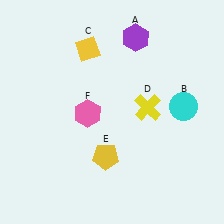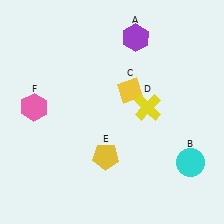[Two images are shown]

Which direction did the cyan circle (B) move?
The cyan circle (B) moved down.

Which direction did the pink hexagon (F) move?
The pink hexagon (F) moved left.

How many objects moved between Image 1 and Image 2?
3 objects moved between the two images.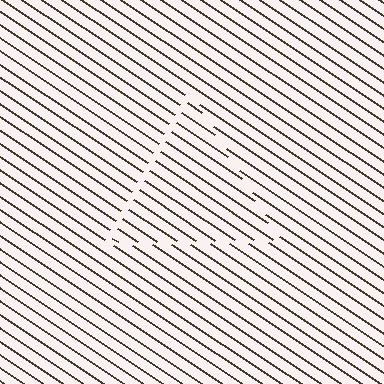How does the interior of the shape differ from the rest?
The interior of the shape contains the same grating, shifted by half a period — the contour is defined by the phase discontinuity where line-ends from the inner and outer gratings abut.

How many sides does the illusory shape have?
3 sides — the line-ends trace a triangle.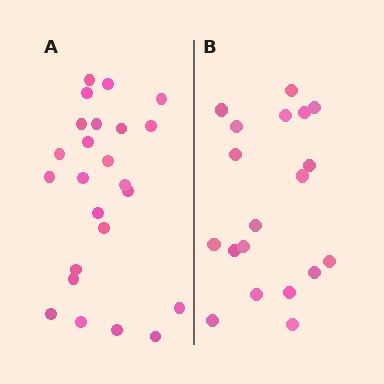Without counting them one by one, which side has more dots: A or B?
Region A (the left region) has more dots.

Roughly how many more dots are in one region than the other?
Region A has about 5 more dots than region B.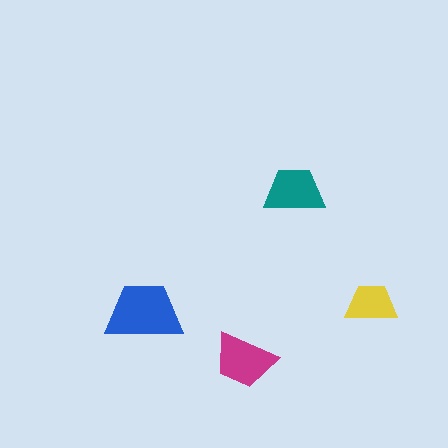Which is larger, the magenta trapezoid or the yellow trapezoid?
The magenta one.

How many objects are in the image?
There are 4 objects in the image.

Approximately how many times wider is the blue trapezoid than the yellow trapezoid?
About 1.5 times wider.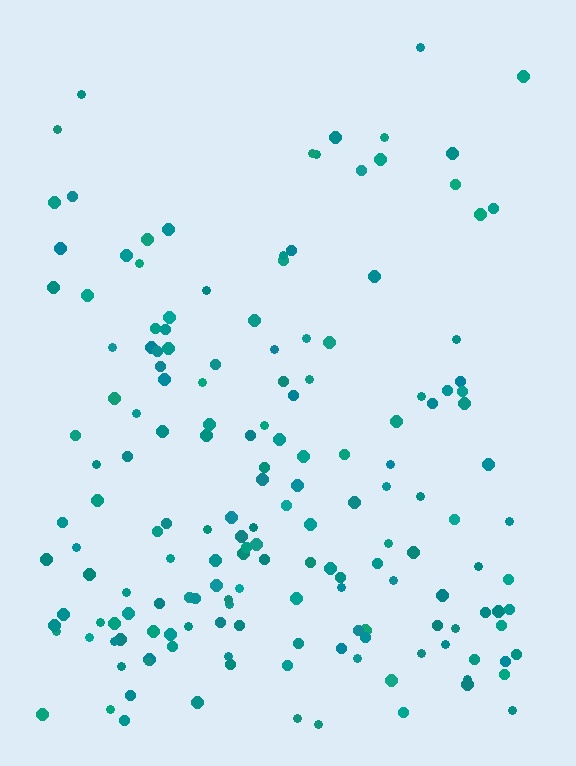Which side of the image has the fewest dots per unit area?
The top.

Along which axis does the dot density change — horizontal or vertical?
Vertical.